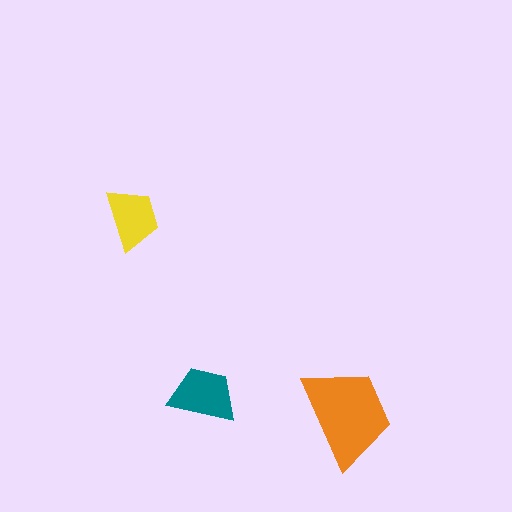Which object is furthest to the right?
The orange trapezoid is rightmost.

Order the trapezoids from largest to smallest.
the orange one, the teal one, the yellow one.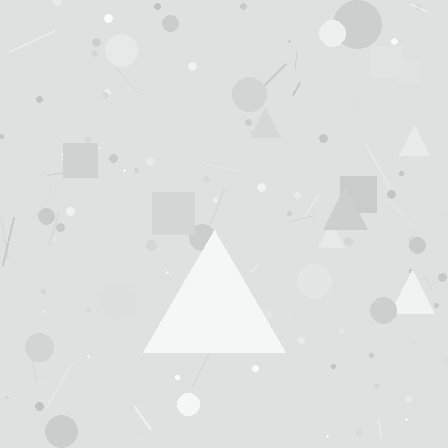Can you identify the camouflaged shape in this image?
The camouflaged shape is a triangle.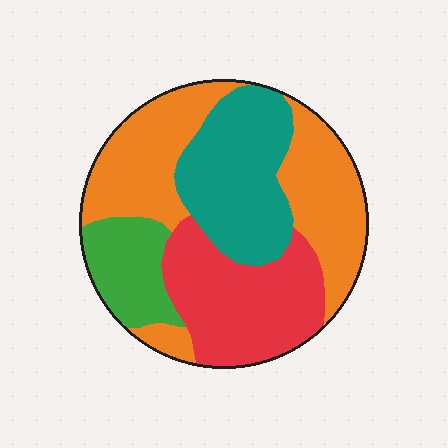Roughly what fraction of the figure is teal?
Teal covers about 25% of the figure.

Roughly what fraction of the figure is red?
Red covers about 25% of the figure.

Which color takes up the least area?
Green, at roughly 10%.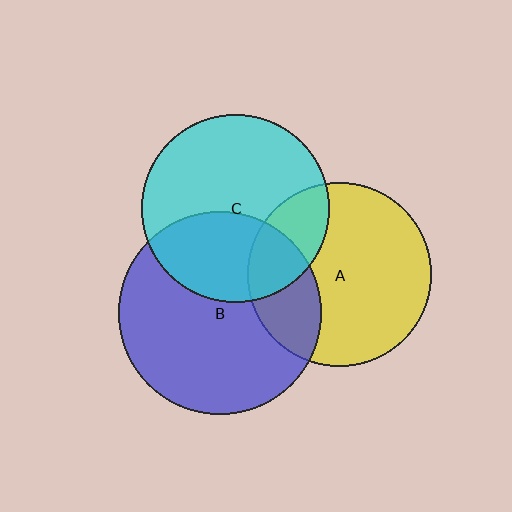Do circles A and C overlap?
Yes.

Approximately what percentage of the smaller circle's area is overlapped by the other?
Approximately 25%.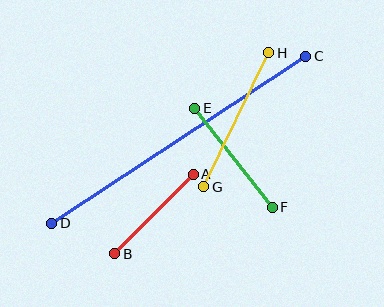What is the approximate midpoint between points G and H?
The midpoint is at approximately (236, 120) pixels.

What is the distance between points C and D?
The distance is approximately 304 pixels.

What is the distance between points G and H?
The distance is approximately 149 pixels.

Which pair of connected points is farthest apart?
Points C and D are farthest apart.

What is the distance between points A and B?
The distance is approximately 112 pixels.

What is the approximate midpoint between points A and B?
The midpoint is at approximately (154, 214) pixels.